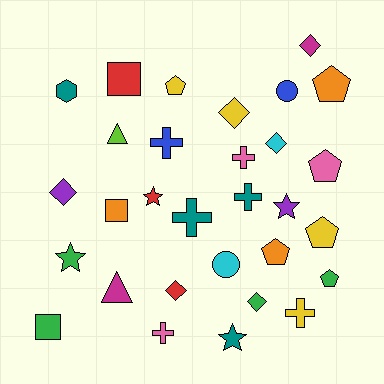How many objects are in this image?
There are 30 objects.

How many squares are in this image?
There are 3 squares.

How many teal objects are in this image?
There are 4 teal objects.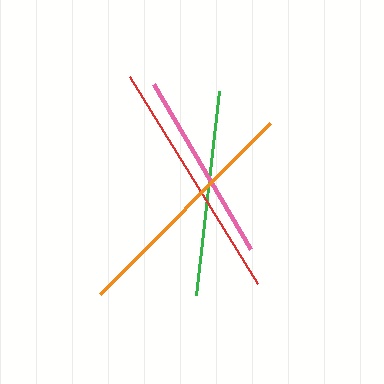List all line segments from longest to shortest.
From longest to shortest: red, orange, green, pink.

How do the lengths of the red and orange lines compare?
The red and orange lines are approximately the same length.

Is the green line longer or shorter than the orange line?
The orange line is longer than the green line.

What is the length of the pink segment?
The pink segment is approximately 191 pixels long.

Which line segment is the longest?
The red line is the longest at approximately 244 pixels.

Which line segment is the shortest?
The pink line is the shortest at approximately 191 pixels.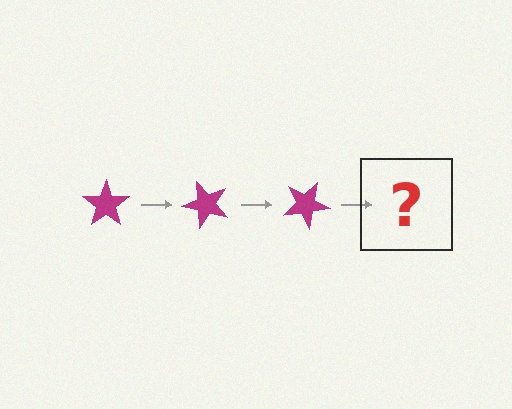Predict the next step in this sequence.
The next step is a magenta star rotated 150 degrees.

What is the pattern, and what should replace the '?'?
The pattern is that the star rotates 50 degrees each step. The '?' should be a magenta star rotated 150 degrees.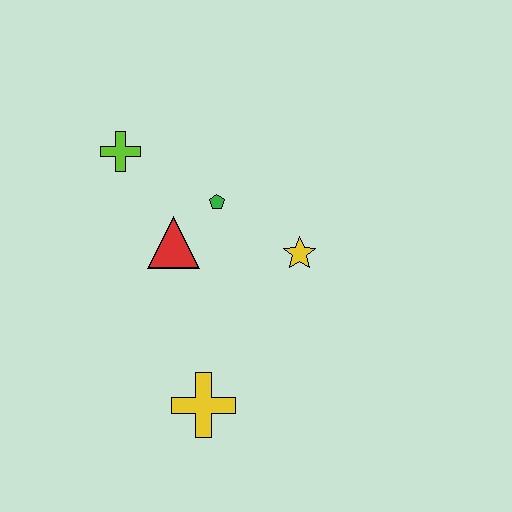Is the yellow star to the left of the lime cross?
No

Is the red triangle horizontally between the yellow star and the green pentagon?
No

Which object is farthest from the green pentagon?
The yellow cross is farthest from the green pentagon.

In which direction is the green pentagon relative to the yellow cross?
The green pentagon is above the yellow cross.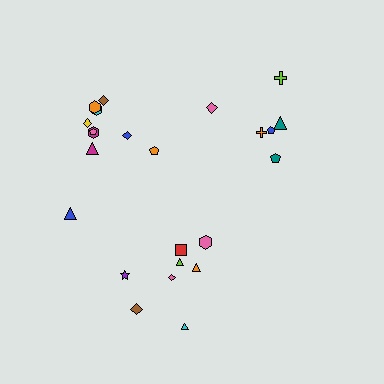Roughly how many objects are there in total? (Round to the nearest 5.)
Roughly 25 objects in total.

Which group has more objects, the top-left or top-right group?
The top-left group.